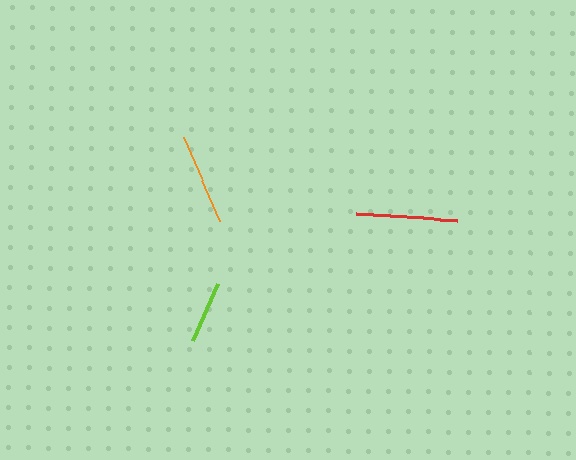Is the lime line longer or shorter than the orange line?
The orange line is longer than the lime line.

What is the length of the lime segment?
The lime segment is approximately 62 pixels long.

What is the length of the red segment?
The red segment is approximately 102 pixels long.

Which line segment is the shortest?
The lime line is the shortest at approximately 62 pixels.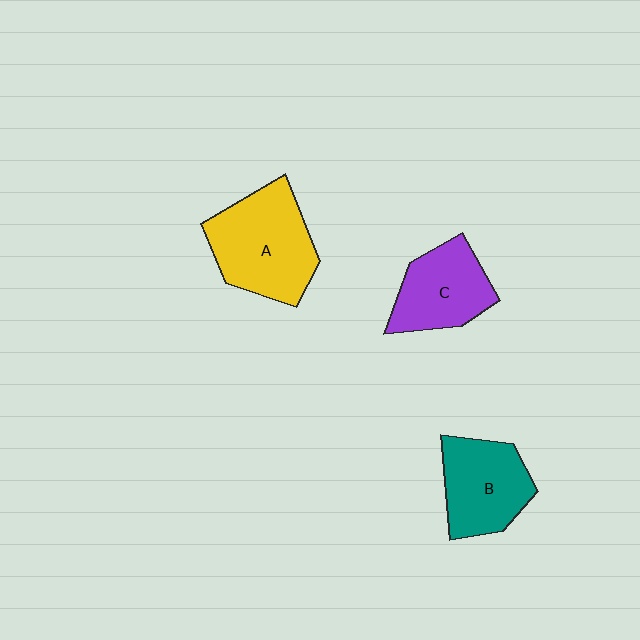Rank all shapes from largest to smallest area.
From largest to smallest: A (yellow), B (teal), C (purple).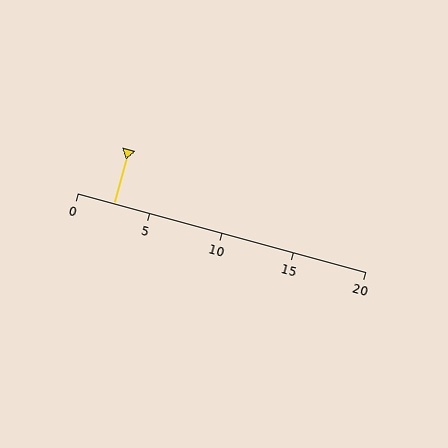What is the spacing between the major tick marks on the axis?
The major ticks are spaced 5 apart.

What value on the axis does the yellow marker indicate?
The marker indicates approximately 2.5.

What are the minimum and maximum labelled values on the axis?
The axis runs from 0 to 20.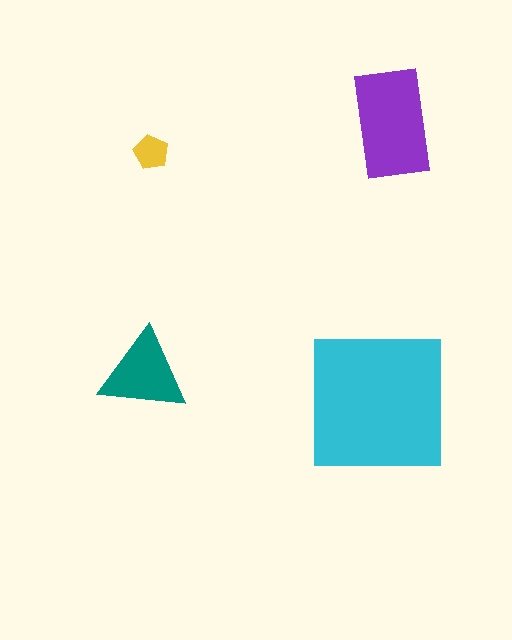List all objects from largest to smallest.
The cyan square, the purple rectangle, the teal triangle, the yellow pentagon.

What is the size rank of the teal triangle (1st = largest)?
3rd.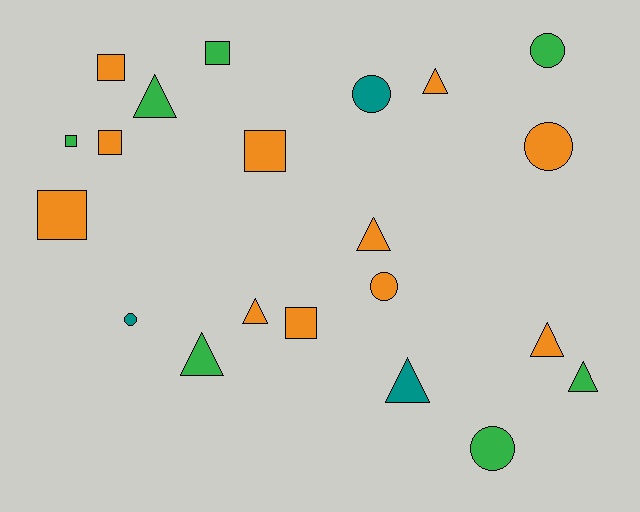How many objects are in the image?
There are 21 objects.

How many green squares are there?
There are 2 green squares.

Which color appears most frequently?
Orange, with 11 objects.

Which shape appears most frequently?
Triangle, with 8 objects.